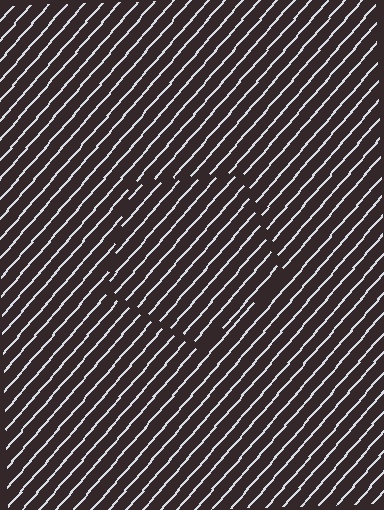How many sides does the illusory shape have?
5 sides — the line-ends trace a pentagon.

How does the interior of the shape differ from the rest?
The interior of the shape contains the same grating, shifted by half a period — the contour is defined by the phase discontinuity where line-ends from the inner and outer gratings abut.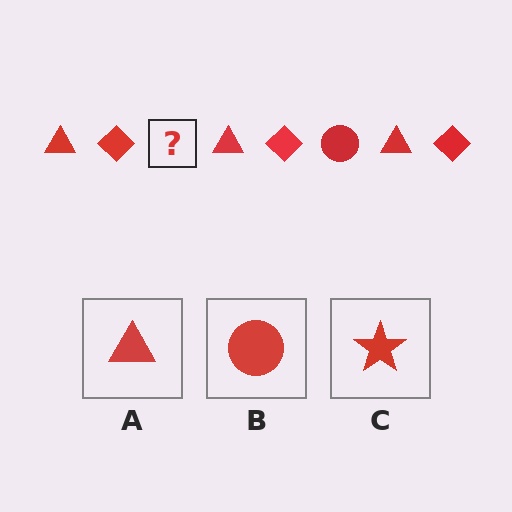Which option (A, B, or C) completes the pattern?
B.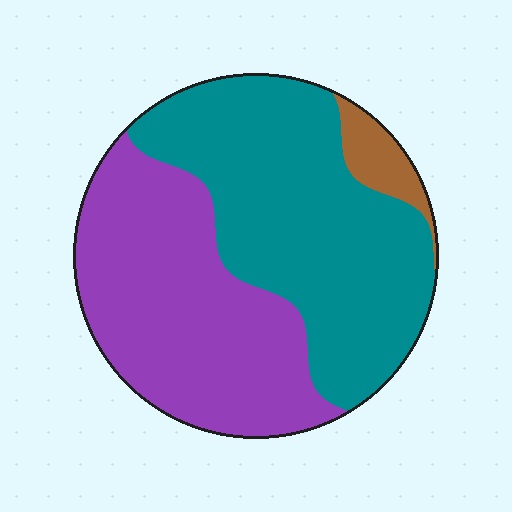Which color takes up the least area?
Brown, at roughly 5%.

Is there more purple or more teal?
Teal.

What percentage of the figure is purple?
Purple takes up between a third and a half of the figure.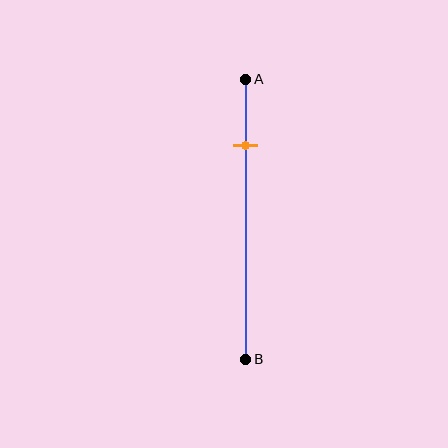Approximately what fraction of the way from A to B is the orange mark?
The orange mark is approximately 25% of the way from A to B.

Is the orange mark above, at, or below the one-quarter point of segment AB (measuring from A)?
The orange mark is approximately at the one-quarter point of segment AB.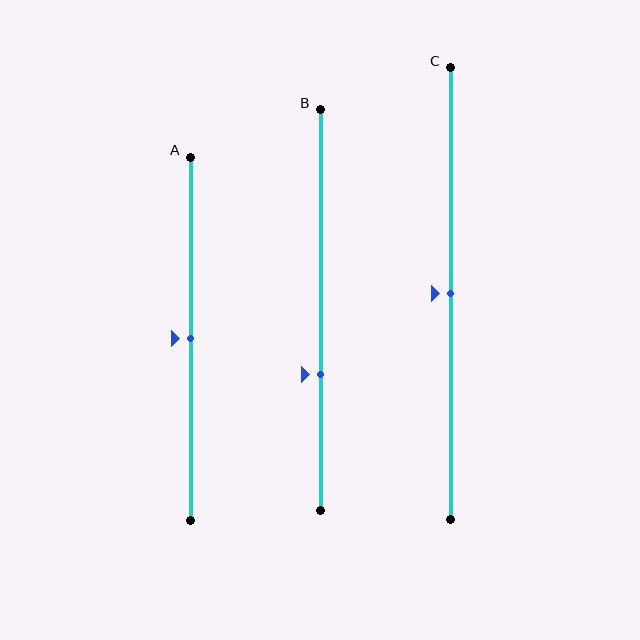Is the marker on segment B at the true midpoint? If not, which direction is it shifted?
No, the marker on segment B is shifted downward by about 16% of the segment length.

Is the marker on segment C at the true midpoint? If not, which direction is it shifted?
Yes, the marker on segment C is at the true midpoint.